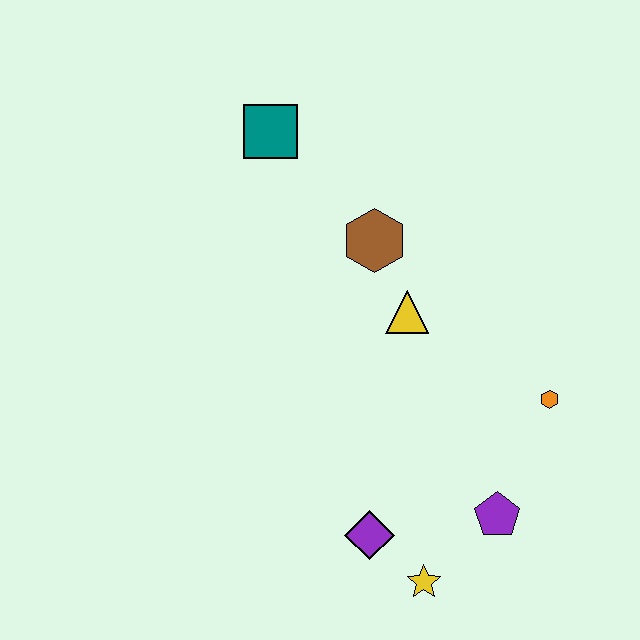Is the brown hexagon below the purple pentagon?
No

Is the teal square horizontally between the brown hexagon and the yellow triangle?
No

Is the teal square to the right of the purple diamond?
No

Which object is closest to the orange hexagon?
The purple pentagon is closest to the orange hexagon.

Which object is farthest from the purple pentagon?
The teal square is farthest from the purple pentagon.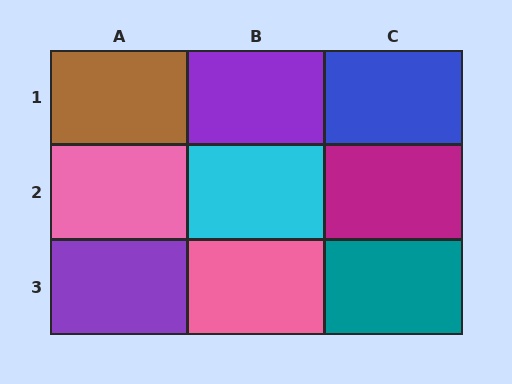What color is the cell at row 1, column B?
Purple.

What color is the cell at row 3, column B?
Pink.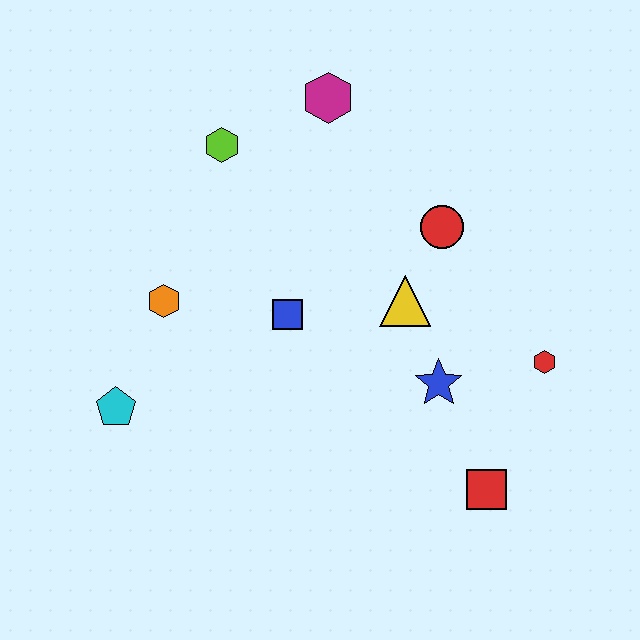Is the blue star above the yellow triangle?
No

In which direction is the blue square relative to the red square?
The blue square is to the left of the red square.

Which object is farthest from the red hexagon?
The cyan pentagon is farthest from the red hexagon.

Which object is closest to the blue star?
The yellow triangle is closest to the blue star.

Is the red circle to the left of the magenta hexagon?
No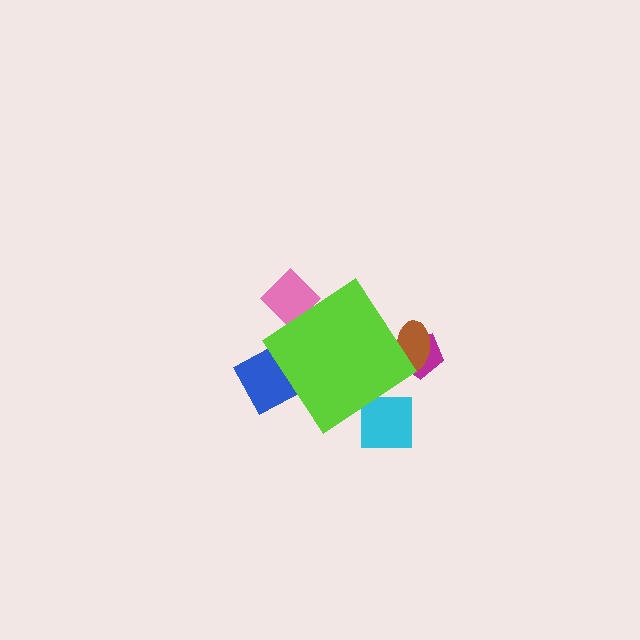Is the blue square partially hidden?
Yes, the blue square is partially hidden behind the lime diamond.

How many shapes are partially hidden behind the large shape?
5 shapes are partially hidden.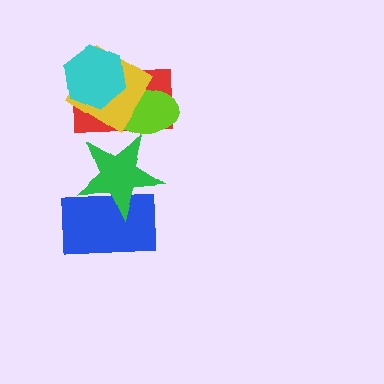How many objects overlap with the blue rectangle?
1 object overlaps with the blue rectangle.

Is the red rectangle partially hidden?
Yes, it is partially covered by another shape.